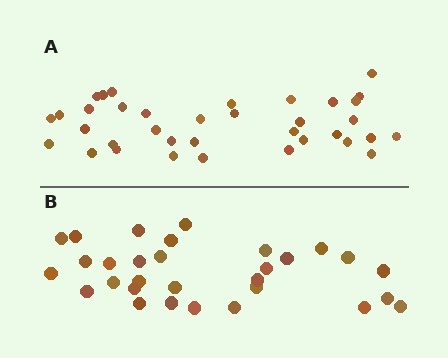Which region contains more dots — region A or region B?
Region A (the top region) has more dots.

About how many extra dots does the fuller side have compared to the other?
Region A has about 6 more dots than region B.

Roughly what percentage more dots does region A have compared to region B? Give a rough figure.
About 20% more.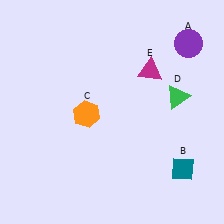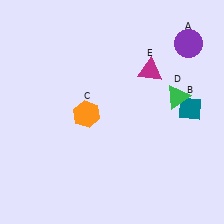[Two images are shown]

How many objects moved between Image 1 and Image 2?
1 object moved between the two images.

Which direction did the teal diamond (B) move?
The teal diamond (B) moved up.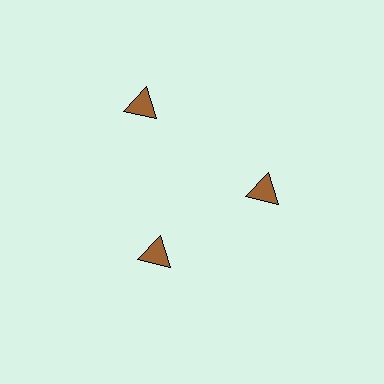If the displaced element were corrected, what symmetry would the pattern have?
It would have 3-fold rotational symmetry — the pattern would map onto itself every 120 degrees.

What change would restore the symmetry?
The symmetry would be restored by moving it inward, back onto the ring so that all 3 triangles sit at equal angles and equal distance from the center.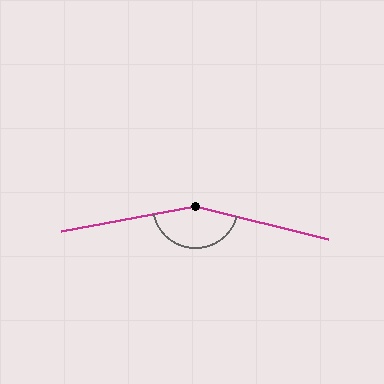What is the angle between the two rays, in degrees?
Approximately 155 degrees.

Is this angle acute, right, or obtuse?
It is obtuse.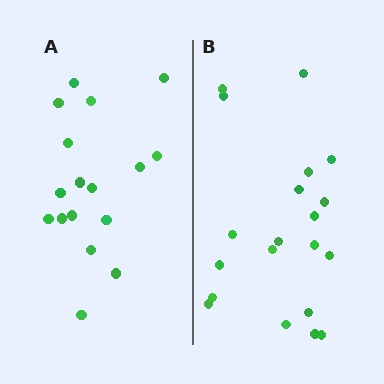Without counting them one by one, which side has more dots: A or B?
Region B (the right region) has more dots.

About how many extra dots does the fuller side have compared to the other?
Region B has just a few more — roughly 2 or 3 more dots than region A.